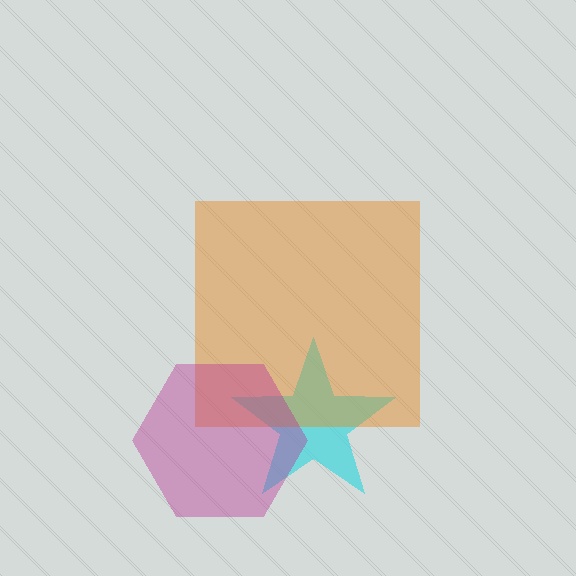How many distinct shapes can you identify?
There are 3 distinct shapes: a cyan star, an orange square, a magenta hexagon.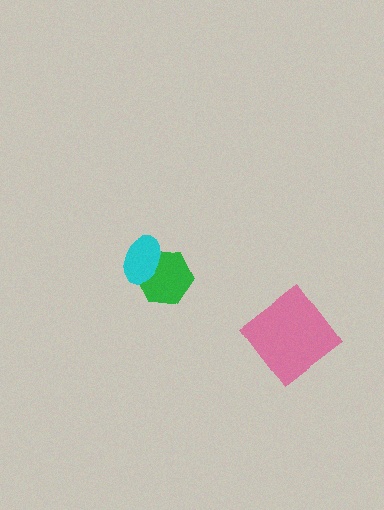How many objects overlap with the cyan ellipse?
1 object overlaps with the cyan ellipse.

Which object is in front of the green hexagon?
The cyan ellipse is in front of the green hexagon.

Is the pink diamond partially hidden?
No, no other shape covers it.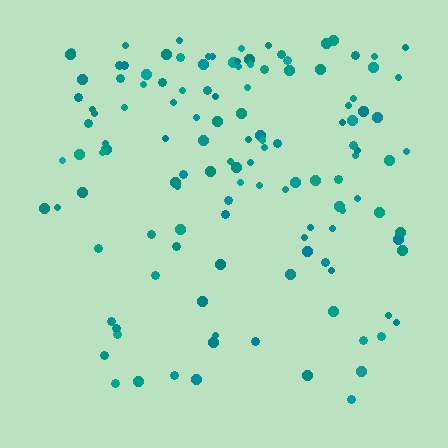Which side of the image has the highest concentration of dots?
The top.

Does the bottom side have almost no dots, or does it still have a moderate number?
Still a moderate number, just noticeably fewer than the top.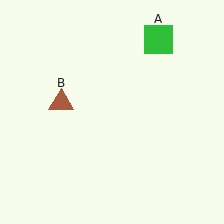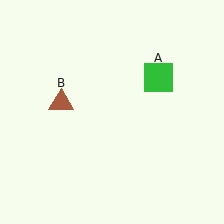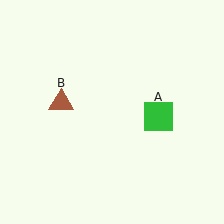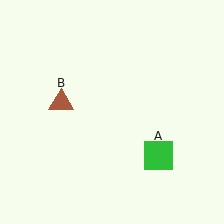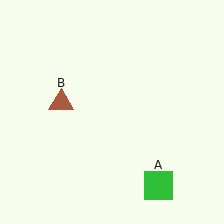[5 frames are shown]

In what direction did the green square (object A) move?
The green square (object A) moved down.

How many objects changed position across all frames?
1 object changed position: green square (object A).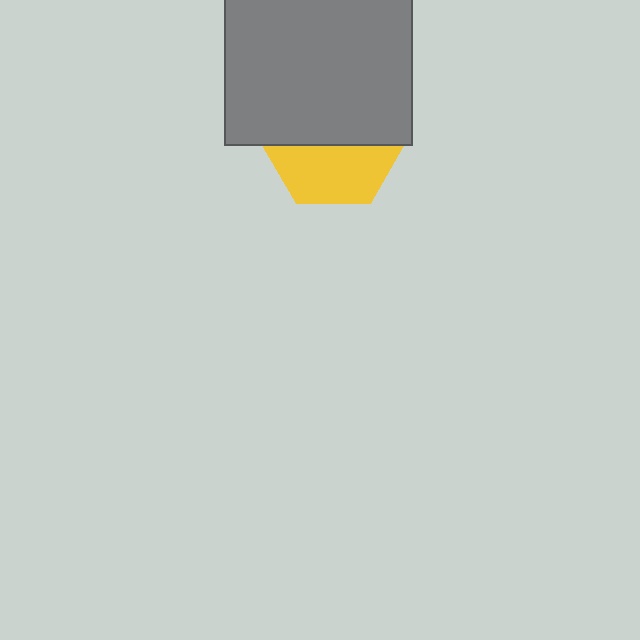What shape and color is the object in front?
The object in front is a gray square.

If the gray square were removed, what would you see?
You would see the complete yellow hexagon.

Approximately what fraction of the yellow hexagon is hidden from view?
Roughly 56% of the yellow hexagon is hidden behind the gray square.